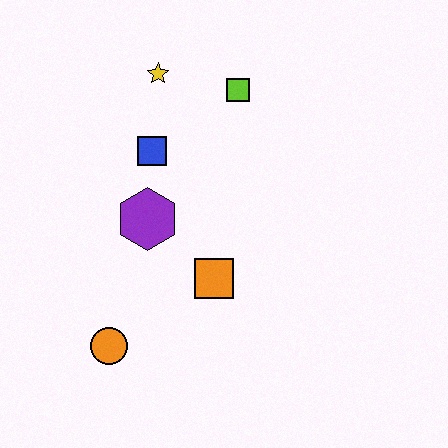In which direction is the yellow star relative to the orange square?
The yellow star is above the orange square.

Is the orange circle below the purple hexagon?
Yes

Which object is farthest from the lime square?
The orange circle is farthest from the lime square.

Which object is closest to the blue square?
The purple hexagon is closest to the blue square.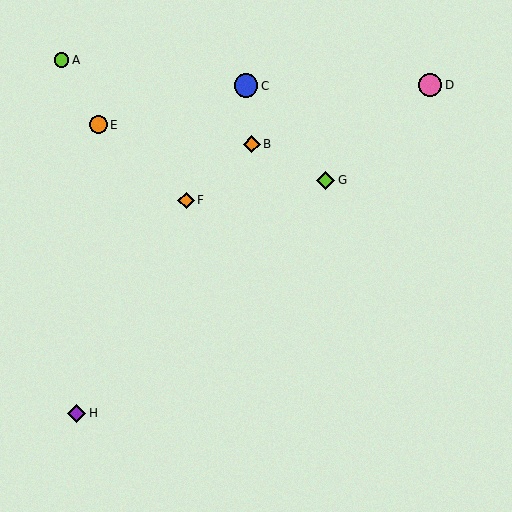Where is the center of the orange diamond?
The center of the orange diamond is at (252, 144).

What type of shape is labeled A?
Shape A is a lime circle.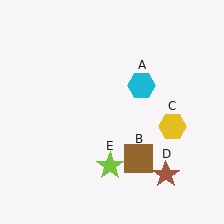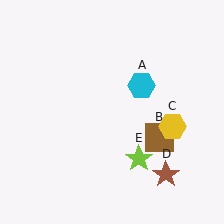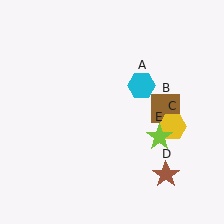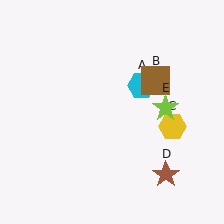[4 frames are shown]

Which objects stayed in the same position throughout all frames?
Cyan hexagon (object A) and yellow hexagon (object C) and brown star (object D) remained stationary.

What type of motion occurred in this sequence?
The brown square (object B), lime star (object E) rotated counterclockwise around the center of the scene.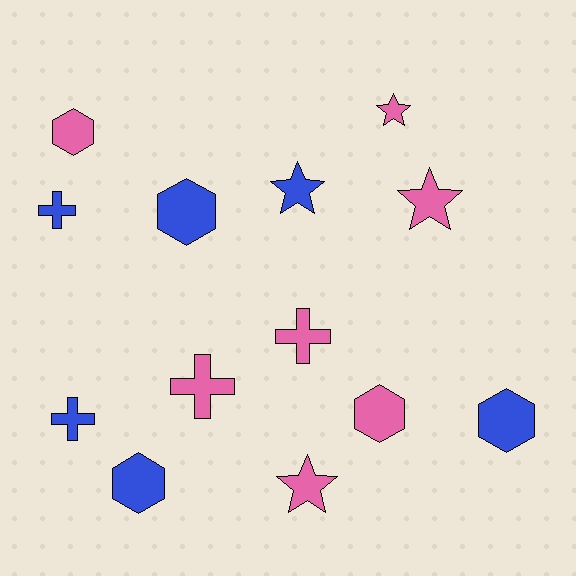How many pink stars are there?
There are 3 pink stars.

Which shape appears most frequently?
Hexagon, with 5 objects.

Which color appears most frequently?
Pink, with 7 objects.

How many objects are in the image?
There are 13 objects.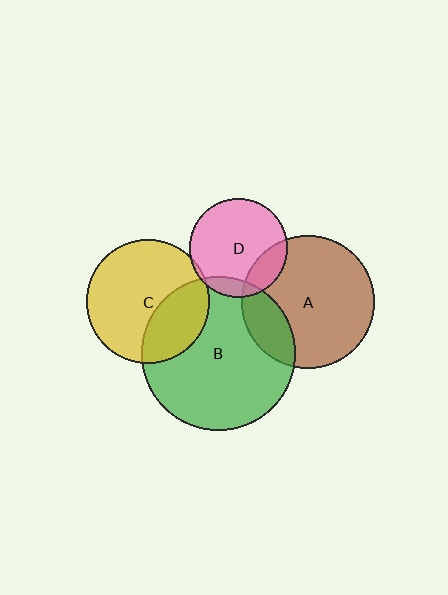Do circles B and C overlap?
Yes.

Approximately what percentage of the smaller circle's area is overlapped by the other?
Approximately 30%.